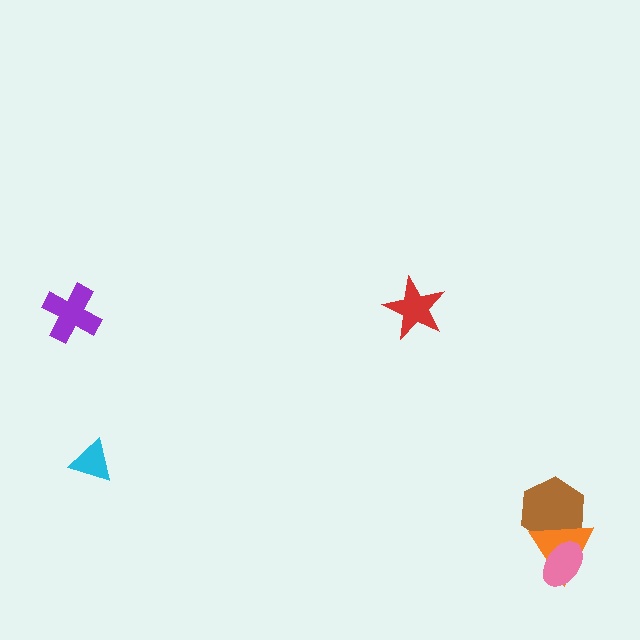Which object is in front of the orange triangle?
The pink ellipse is in front of the orange triangle.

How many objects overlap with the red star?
0 objects overlap with the red star.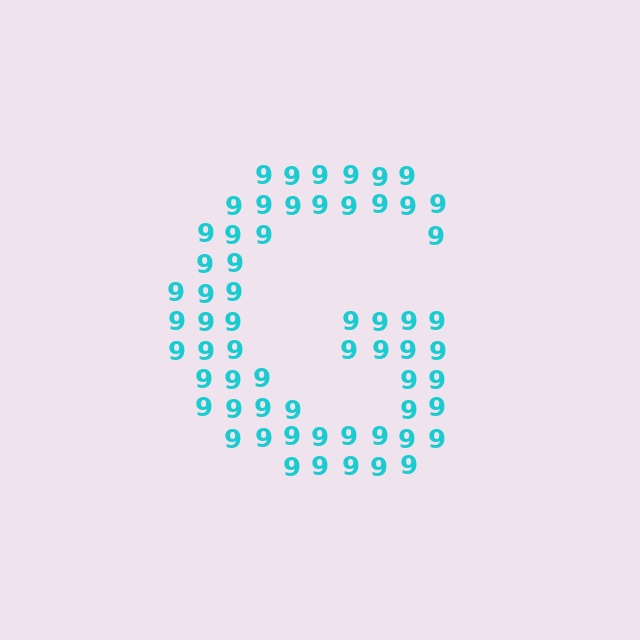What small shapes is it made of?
It is made of small digit 9's.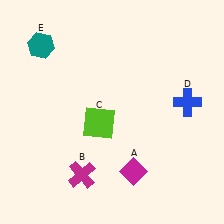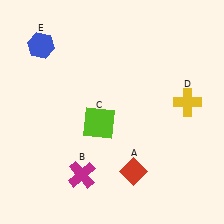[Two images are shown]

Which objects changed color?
A changed from magenta to red. D changed from blue to yellow. E changed from teal to blue.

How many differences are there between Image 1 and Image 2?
There are 3 differences between the two images.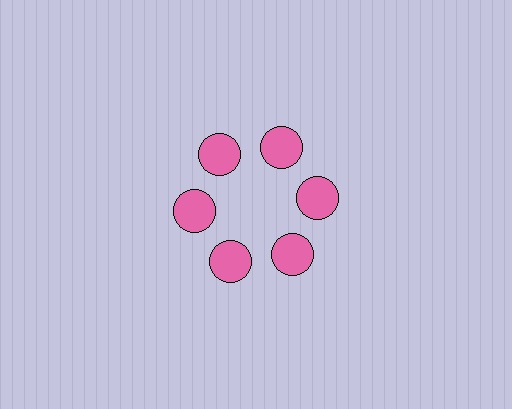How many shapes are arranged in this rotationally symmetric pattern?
There are 6 shapes, arranged in 6 groups of 1.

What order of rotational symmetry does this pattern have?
This pattern has 6-fold rotational symmetry.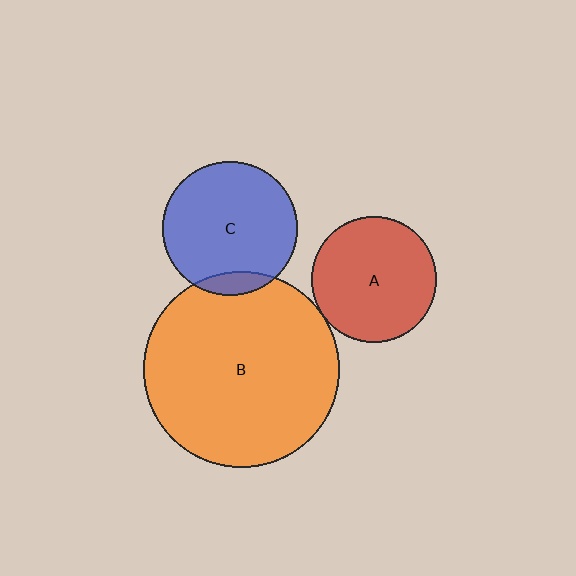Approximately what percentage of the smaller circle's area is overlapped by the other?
Approximately 5%.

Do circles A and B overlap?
Yes.